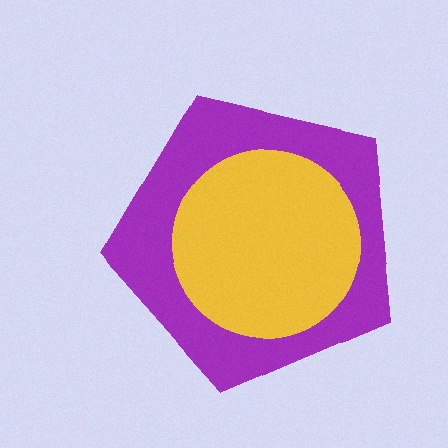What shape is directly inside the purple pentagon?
The yellow circle.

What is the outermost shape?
The purple pentagon.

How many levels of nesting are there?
2.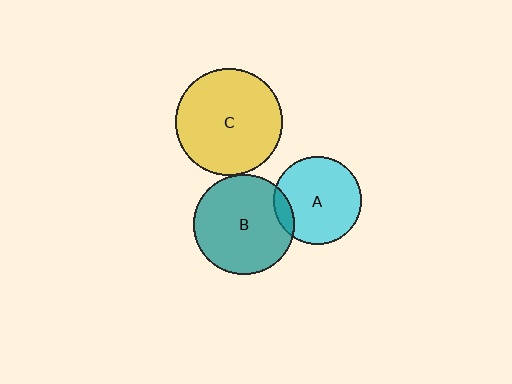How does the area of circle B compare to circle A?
Approximately 1.3 times.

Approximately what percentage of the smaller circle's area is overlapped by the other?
Approximately 10%.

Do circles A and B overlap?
Yes.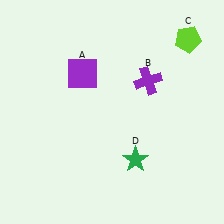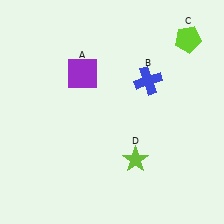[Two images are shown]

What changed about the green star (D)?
In Image 1, D is green. In Image 2, it changed to lime.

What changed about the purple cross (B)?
In Image 1, B is purple. In Image 2, it changed to blue.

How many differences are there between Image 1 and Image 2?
There are 2 differences between the two images.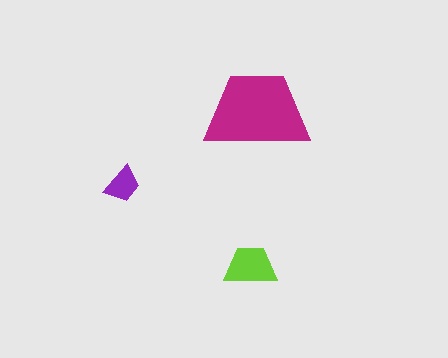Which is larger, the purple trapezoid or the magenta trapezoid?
The magenta one.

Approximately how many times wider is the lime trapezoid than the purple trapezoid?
About 1.5 times wider.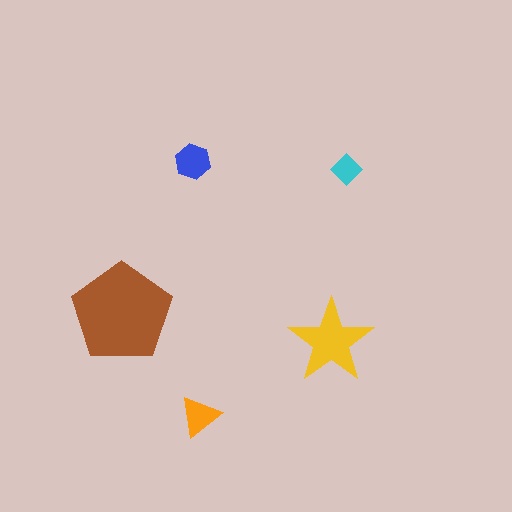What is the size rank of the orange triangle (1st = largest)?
4th.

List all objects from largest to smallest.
The brown pentagon, the yellow star, the blue hexagon, the orange triangle, the cyan diamond.